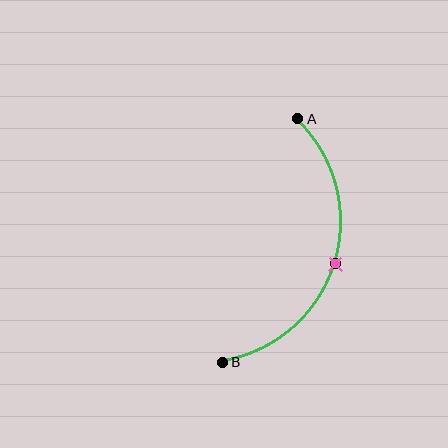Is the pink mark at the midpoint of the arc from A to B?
Yes. The pink mark lies on the arc at equal arc-length from both A and B — it is the arc midpoint.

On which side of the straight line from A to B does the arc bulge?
The arc bulges to the right of the straight line connecting A and B.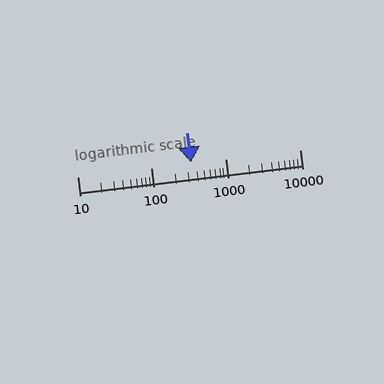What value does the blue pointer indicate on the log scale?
The pointer indicates approximately 340.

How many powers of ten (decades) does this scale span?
The scale spans 3 decades, from 10 to 10000.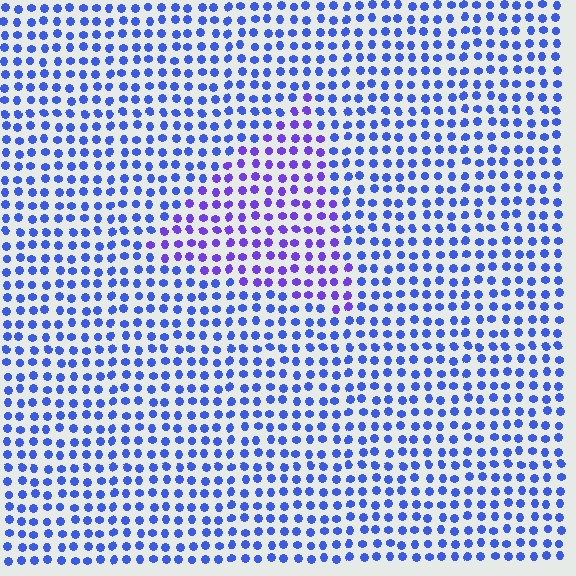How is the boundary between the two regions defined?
The boundary is defined purely by a slight shift in hue (about 32 degrees). Spacing, size, and orientation are identical on both sides.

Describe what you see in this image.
The image is filled with small blue elements in a uniform arrangement. A triangle-shaped region is visible where the elements are tinted to a slightly different hue, forming a subtle color boundary.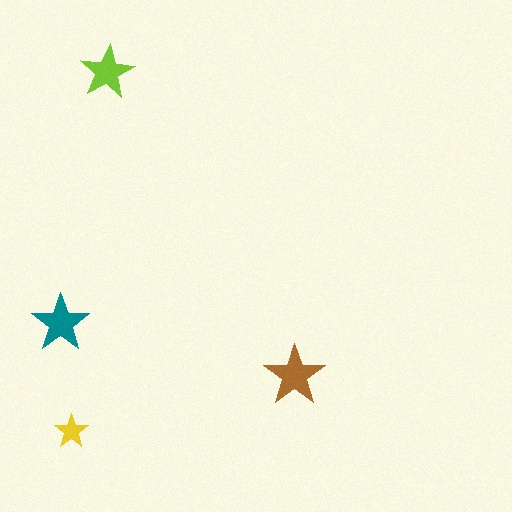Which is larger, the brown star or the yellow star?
The brown one.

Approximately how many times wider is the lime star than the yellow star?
About 1.5 times wider.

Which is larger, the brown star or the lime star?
The brown one.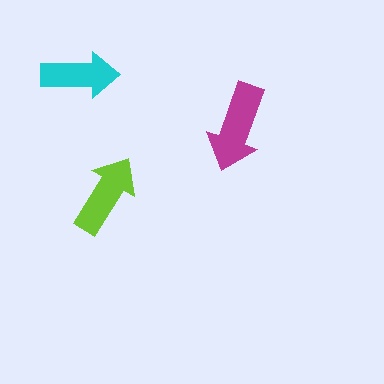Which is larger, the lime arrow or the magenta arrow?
The magenta one.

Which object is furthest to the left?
The cyan arrow is leftmost.